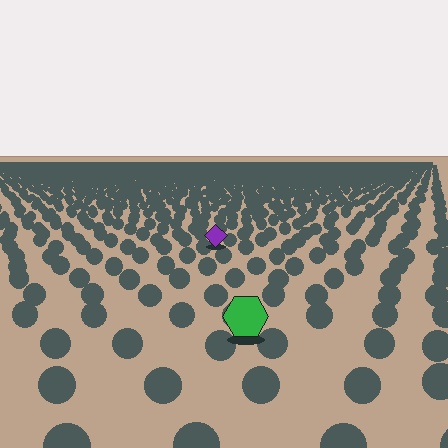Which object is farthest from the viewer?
The purple diamond is farthest from the viewer. It appears smaller and the ground texture around it is denser.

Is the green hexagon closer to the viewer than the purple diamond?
Yes. The green hexagon is closer — you can tell from the texture gradient: the ground texture is coarser near it.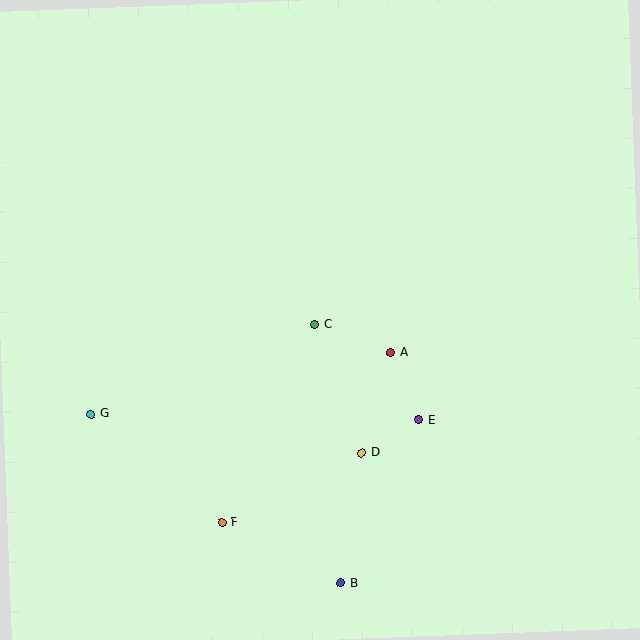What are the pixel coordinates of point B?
Point B is at (341, 583).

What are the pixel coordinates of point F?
Point F is at (222, 523).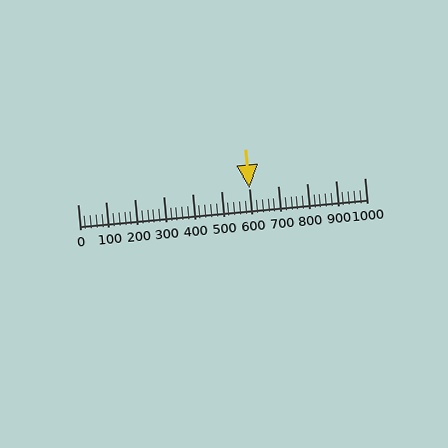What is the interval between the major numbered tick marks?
The major tick marks are spaced 100 units apart.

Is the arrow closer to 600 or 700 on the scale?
The arrow is closer to 600.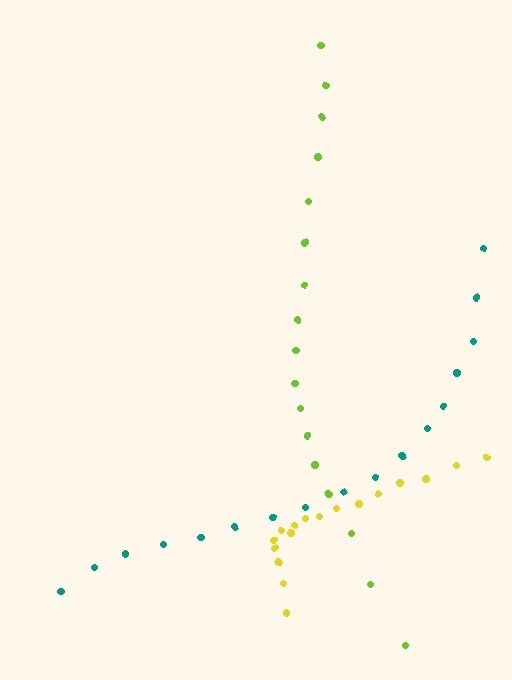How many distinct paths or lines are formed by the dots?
There are 3 distinct paths.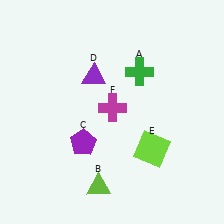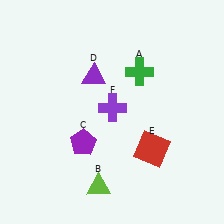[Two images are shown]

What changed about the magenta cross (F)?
In Image 1, F is magenta. In Image 2, it changed to purple.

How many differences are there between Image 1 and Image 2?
There are 2 differences between the two images.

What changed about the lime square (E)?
In Image 1, E is lime. In Image 2, it changed to red.